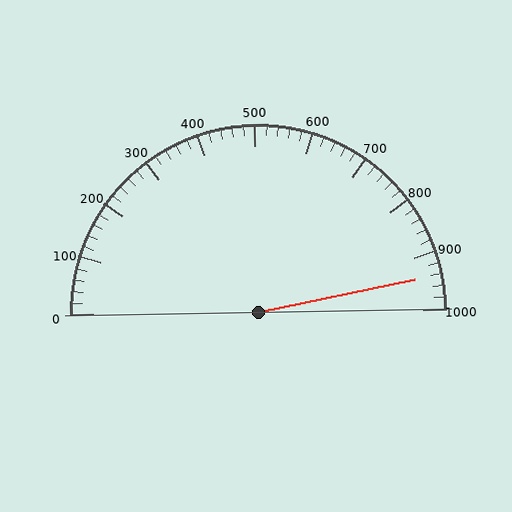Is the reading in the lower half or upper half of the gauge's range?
The reading is in the upper half of the range (0 to 1000).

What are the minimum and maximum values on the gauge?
The gauge ranges from 0 to 1000.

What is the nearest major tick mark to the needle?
The nearest major tick mark is 900.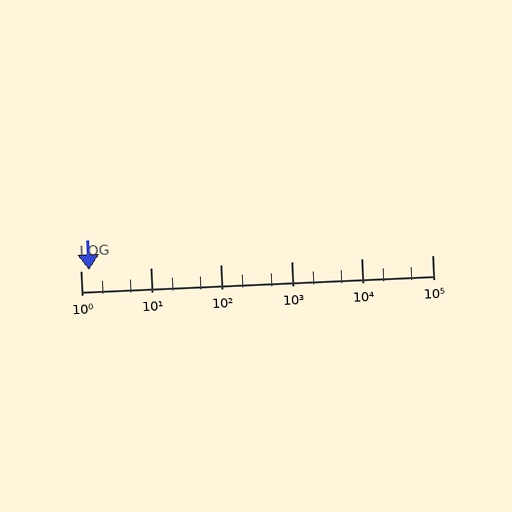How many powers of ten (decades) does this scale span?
The scale spans 5 decades, from 1 to 100000.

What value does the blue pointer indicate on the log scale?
The pointer indicates approximately 1.3.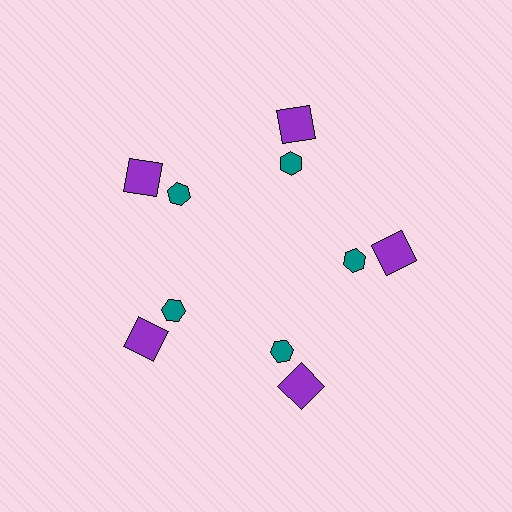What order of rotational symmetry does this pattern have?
This pattern has 5-fold rotational symmetry.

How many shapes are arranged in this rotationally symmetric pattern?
There are 10 shapes, arranged in 5 groups of 2.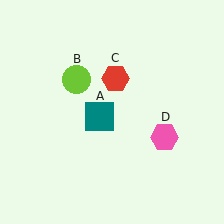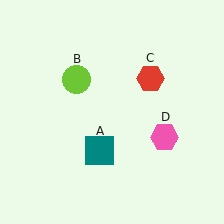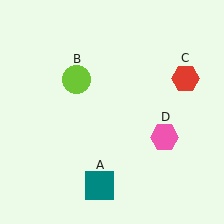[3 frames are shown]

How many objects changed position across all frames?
2 objects changed position: teal square (object A), red hexagon (object C).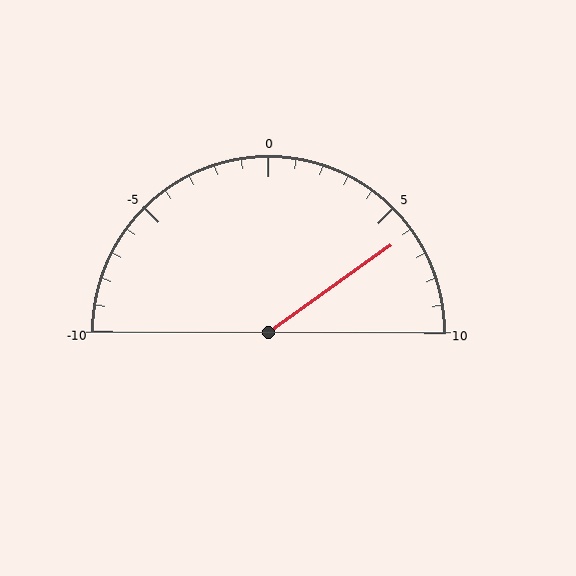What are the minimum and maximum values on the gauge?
The gauge ranges from -10 to 10.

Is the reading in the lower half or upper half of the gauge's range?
The reading is in the upper half of the range (-10 to 10).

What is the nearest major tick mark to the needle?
The nearest major tick mark is 5.